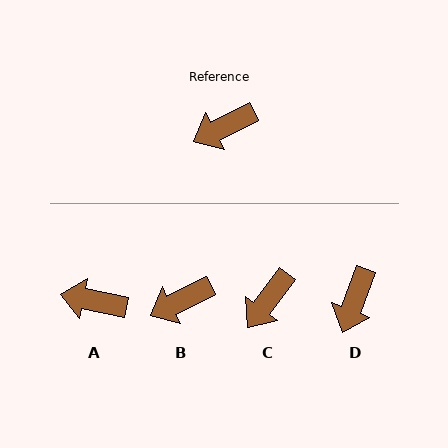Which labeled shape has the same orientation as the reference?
B.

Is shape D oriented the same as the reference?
No, it is off by about 43 degrees.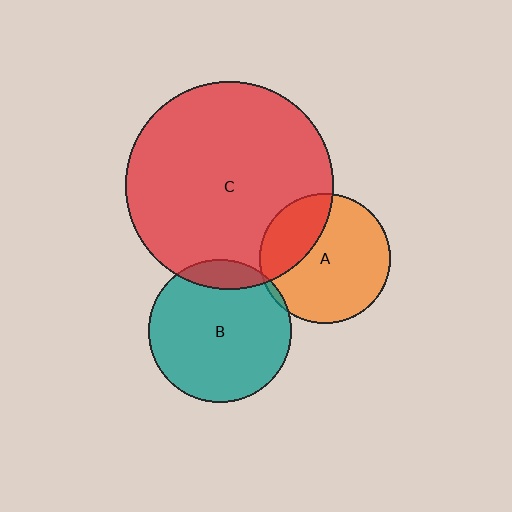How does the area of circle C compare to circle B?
Approximately 2.1 times.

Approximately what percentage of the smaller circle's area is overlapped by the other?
Approximately 5%.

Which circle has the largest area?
Circle C (red).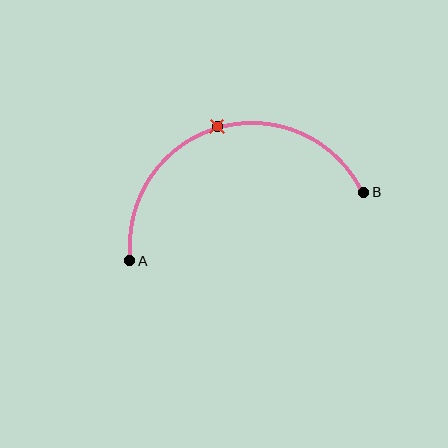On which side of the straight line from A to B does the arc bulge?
The arc bulges above the straight line connecting A and B.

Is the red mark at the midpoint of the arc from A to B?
Yes. The red mark lies on the arc at equal arc-length from both A and B — it is the arc midpoint.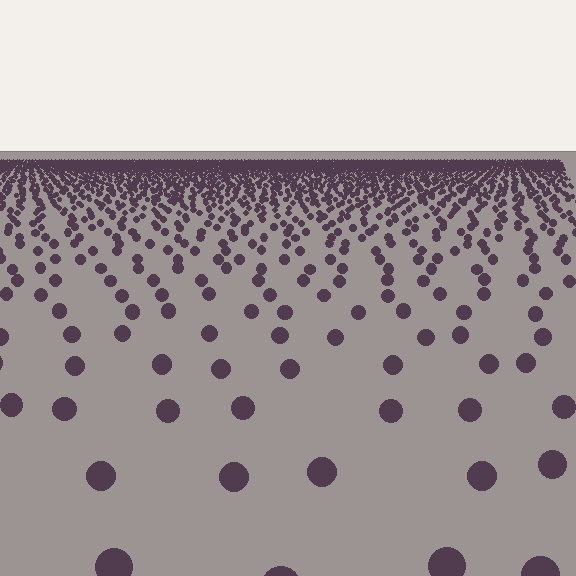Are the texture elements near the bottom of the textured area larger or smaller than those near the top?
Larger. Near the bottom, elements are closer to the viewer and appear at a bigger on-screen size.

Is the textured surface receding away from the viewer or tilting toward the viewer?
The surface is receding away from the viewer. Texture elements get smaller and denser toward the top.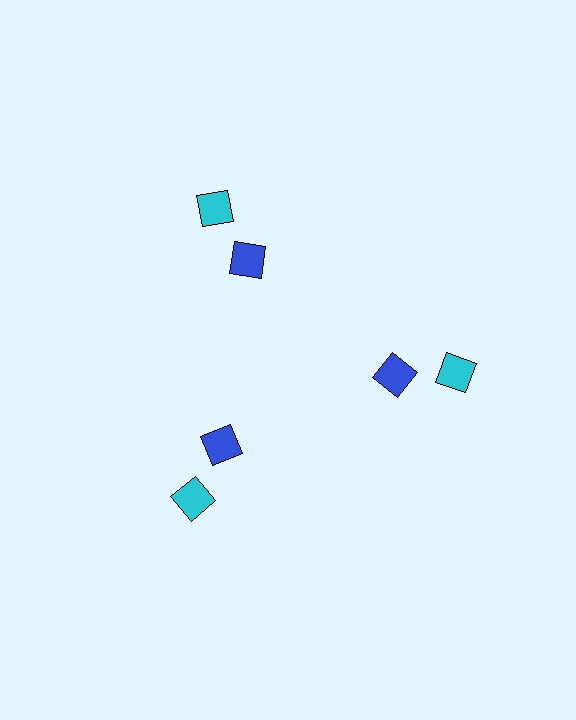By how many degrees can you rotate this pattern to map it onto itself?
The pattern maps onto itself every 120 degrees of rotation.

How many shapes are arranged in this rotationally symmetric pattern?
There are 6 shapes, arranged in 3 groups of 2.